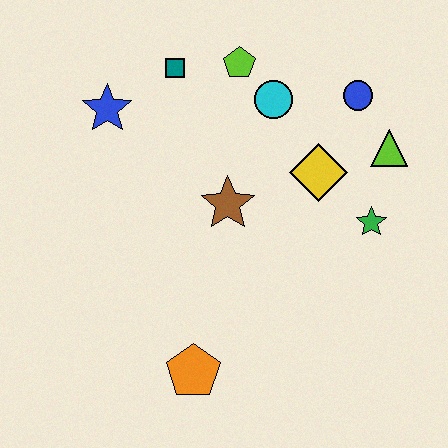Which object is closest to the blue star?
The teal square is closest to the blue star.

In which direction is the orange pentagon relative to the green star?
The orange pentagon is to the left of the green star.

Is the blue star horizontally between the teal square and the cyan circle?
No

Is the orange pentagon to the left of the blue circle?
Yes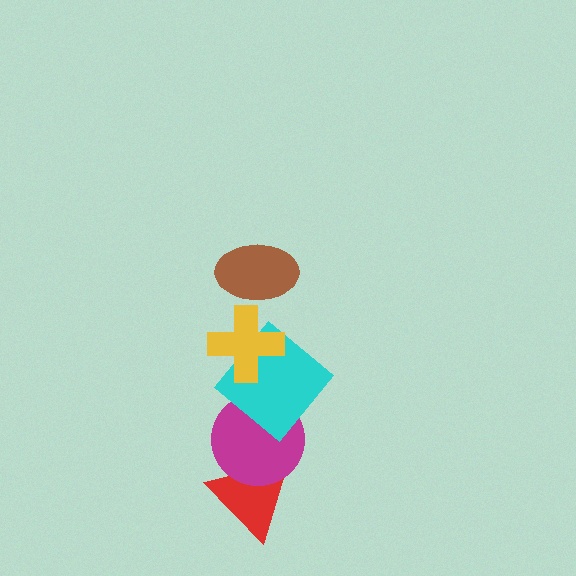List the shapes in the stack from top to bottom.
From top to bottom: the brown ellipse, the yellow cross, the cyan diamond, the magenta circle, the red triangle.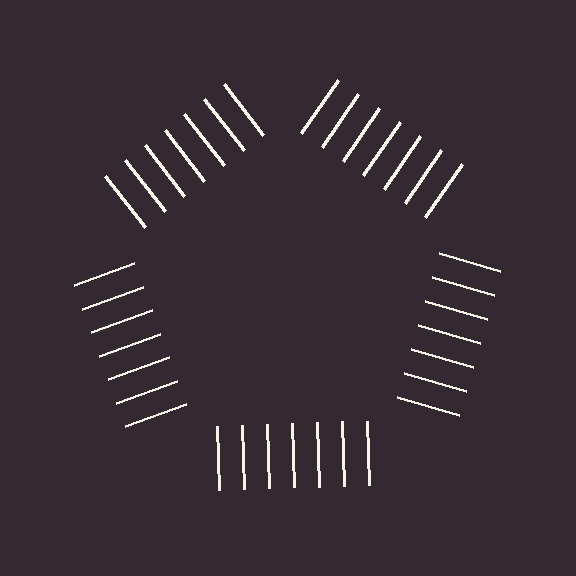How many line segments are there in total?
35 — 7 along each of the 5 edges.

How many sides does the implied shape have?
5 sides — the line-ends trace a pentagon.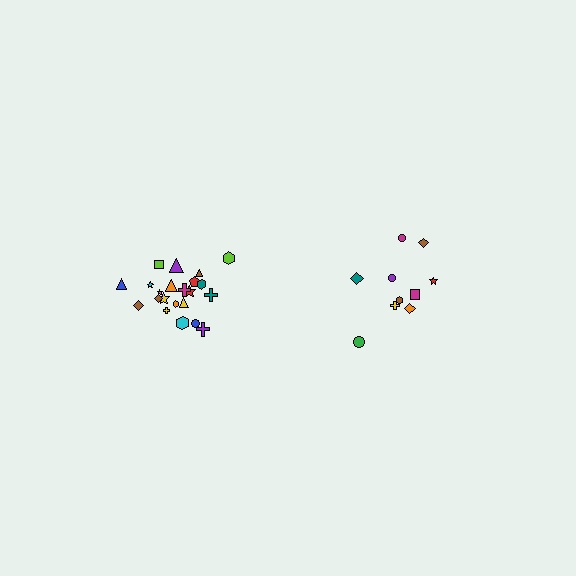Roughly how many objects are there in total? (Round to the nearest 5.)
Roughly 30 objects in total.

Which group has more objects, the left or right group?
The left group.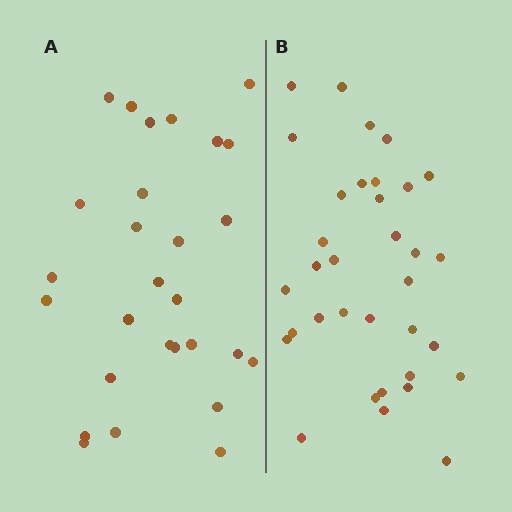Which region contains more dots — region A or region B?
Region B (the right region) has more dots.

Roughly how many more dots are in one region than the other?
Region B has about 6 more dots than region A.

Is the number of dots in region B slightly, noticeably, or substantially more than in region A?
Region B has only slightly more — the two regions are fairly close. The ratio is roughly 1.2 to 1.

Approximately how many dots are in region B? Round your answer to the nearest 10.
About 30 dots. (The exact count is 34, which rounds to 30.)